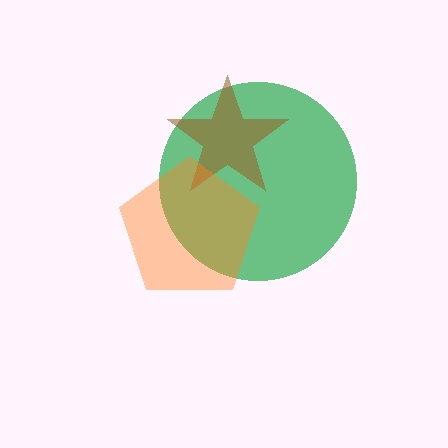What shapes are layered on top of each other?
The layered shapes are: a green circle, a brown star, an orange pentagon.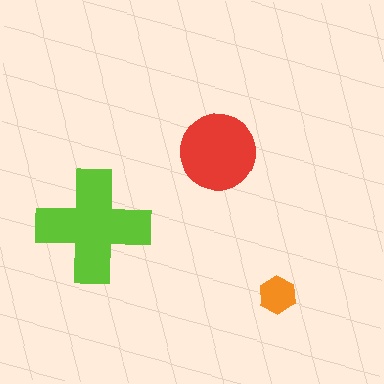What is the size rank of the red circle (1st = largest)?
2nd.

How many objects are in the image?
There are 3 objects in the image.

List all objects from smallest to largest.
The orange hexagon, the red circle, the lime cross.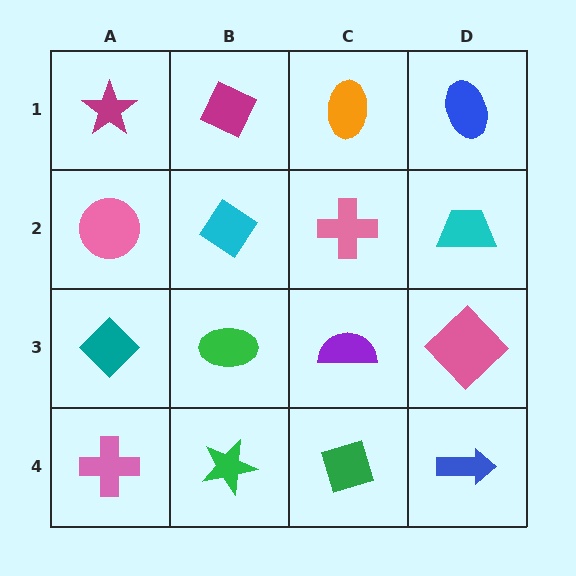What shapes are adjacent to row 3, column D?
A cyan trapezoid (row 2, column D), a blue arrow (row 4, column D), a purple semicircle (row 3, column C).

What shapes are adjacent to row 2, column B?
A magenta diamond (row 1, column B), a green ellipse (row 3, column B), a pink circle (row 2, column A), a pink cross (row 2, column C).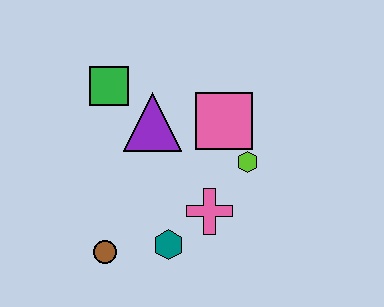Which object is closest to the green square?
The purple triangle is closest to the green square.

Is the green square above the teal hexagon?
Yes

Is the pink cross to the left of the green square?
No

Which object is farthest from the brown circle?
The pink square is farthest from the brown circle.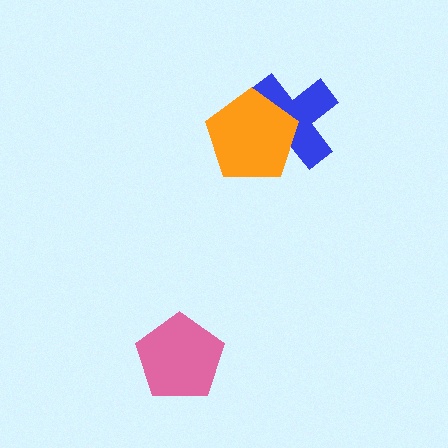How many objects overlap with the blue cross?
1 object overlaps with the blue cross.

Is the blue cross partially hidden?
Yes, it is partially covered by another shape.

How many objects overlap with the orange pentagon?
1 object overlaps with the orange pentagon.